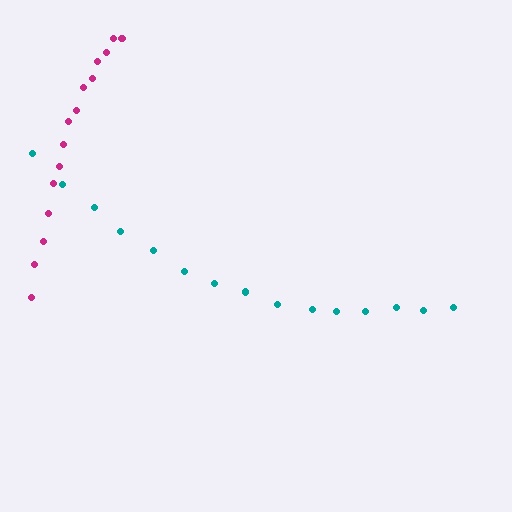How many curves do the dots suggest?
There are 2 distinct paths.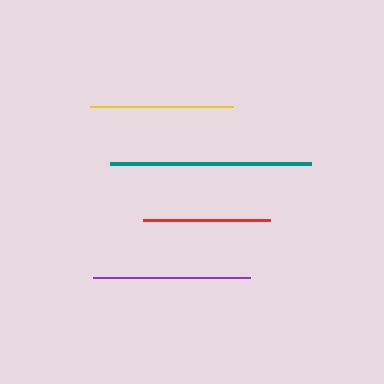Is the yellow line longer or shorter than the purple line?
The purple line is longer than the yellow line.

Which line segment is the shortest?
The red line is the shortest at approximately 127 pixels.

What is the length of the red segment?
The red segment is approximately 127 pixels long.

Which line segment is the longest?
The teal line is the longest at approximately 201 pixels.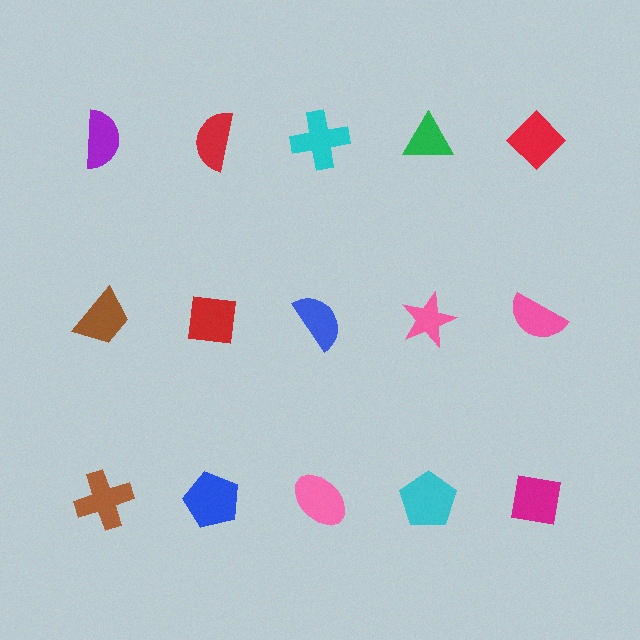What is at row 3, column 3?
A pink ellipse.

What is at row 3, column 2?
A blue pentagon.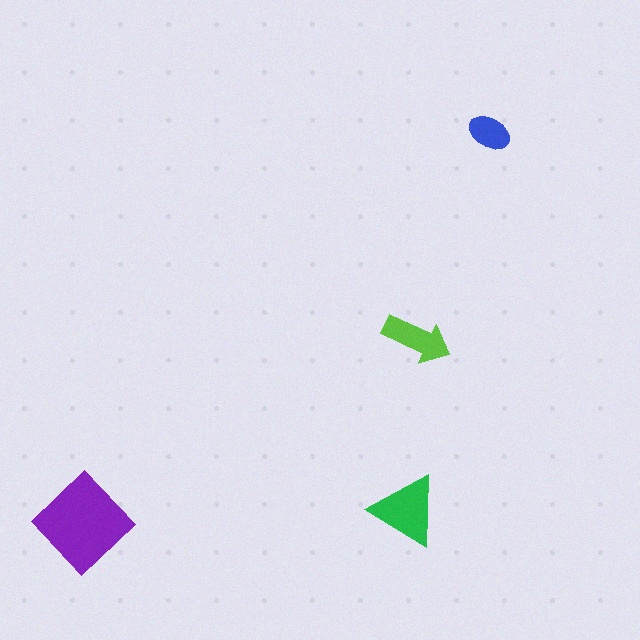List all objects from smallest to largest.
The blue ellipse, the lime arrow, the green triangle, the purple diamond.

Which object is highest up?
The blue ellipse is topmost.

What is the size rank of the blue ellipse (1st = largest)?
4th.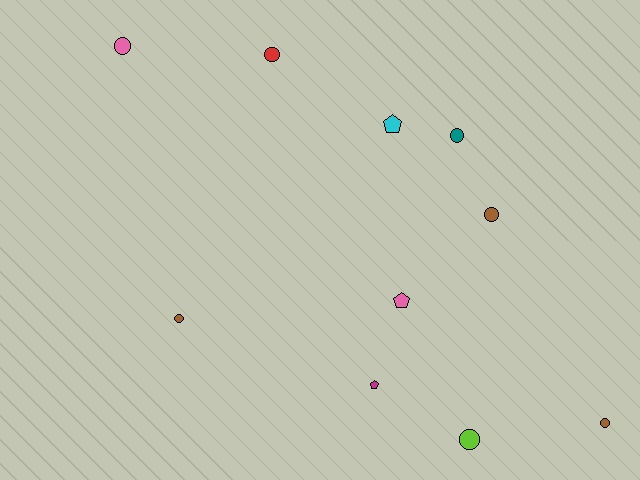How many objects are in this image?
There are 10 objects.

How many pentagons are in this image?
There are 3 pentagons.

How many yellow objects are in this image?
There are no yellow objects.